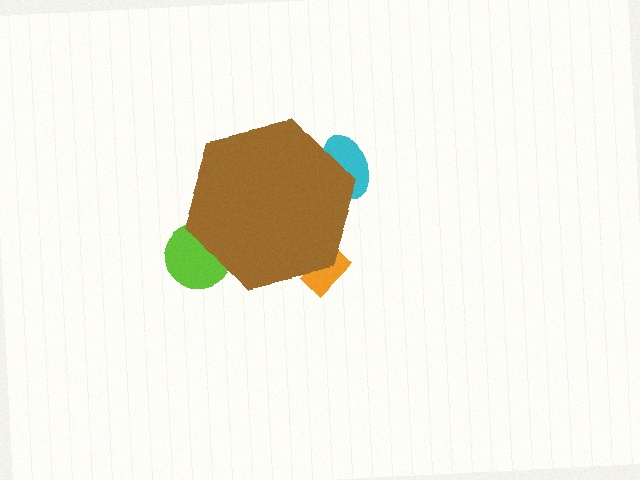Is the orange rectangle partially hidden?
Yes, the orange rectangle is partially hidden behind the brown hexagon.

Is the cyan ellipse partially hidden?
Yes, the cyan ellipse is partially hidden behind the brown hexagon.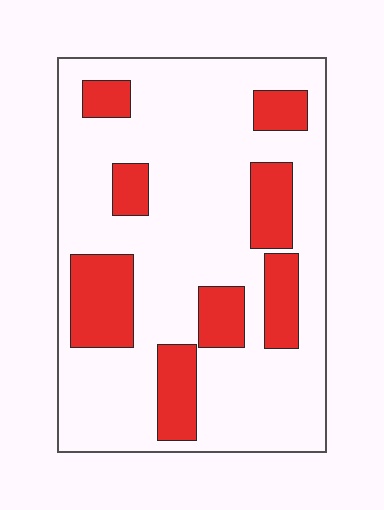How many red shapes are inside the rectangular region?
8.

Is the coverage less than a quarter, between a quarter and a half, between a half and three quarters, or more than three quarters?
Less than a quarter.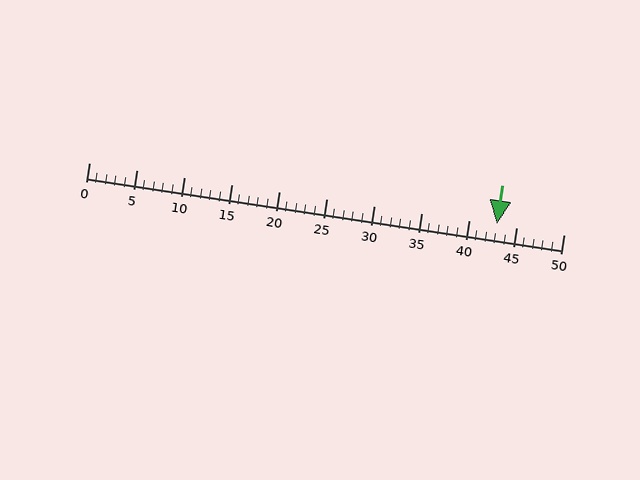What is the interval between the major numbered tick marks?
The major tick marks are spaced 5 units apart.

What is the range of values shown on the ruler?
The ruler shows values from 0 to 50.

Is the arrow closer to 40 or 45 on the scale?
The arrow is closer to 45.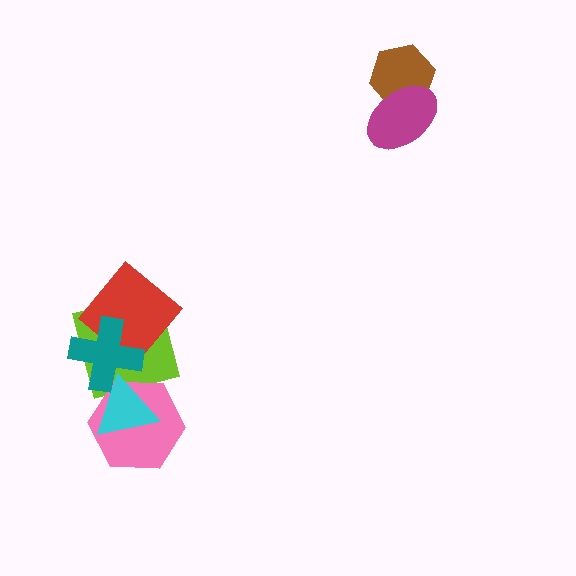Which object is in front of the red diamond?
The teal cross is in front of the red diamond.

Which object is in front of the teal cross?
The cyan triangle is in front of the teal cross.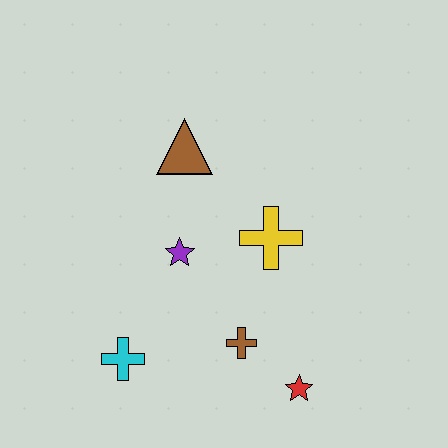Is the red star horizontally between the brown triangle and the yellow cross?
No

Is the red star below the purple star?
Yes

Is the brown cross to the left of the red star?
Yes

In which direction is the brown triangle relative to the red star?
The brown triangle is above the red star.